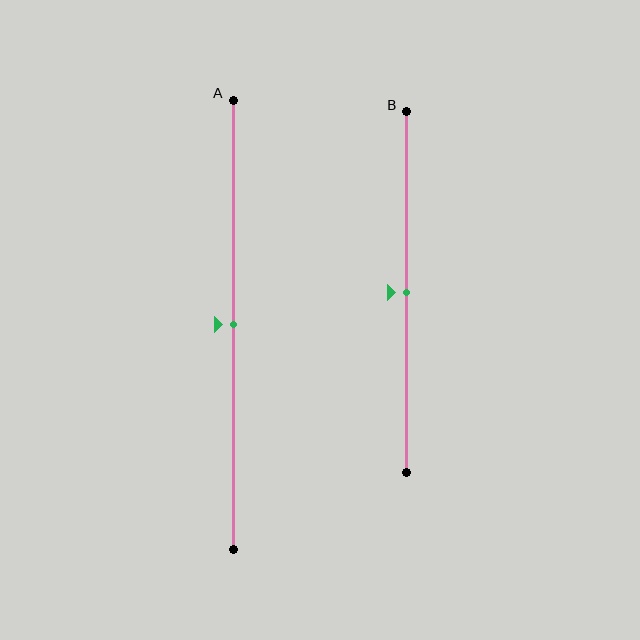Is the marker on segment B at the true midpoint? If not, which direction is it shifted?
Yes, the marker on segment B is at the true midpoint.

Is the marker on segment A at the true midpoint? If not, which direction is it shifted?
Yes, the marker on segment A is at the true midpoint.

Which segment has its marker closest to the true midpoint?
Segment A has its marker closest to the true midpoint.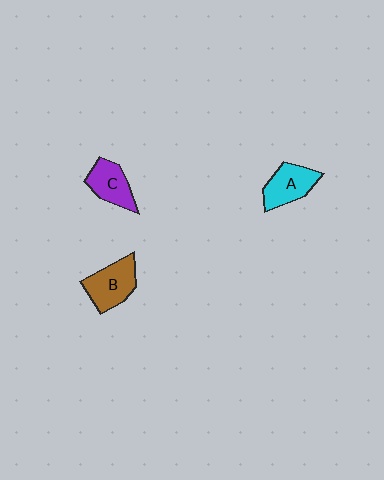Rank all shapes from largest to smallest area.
From largest to smallest: B (brown), A (cyan), C (purple).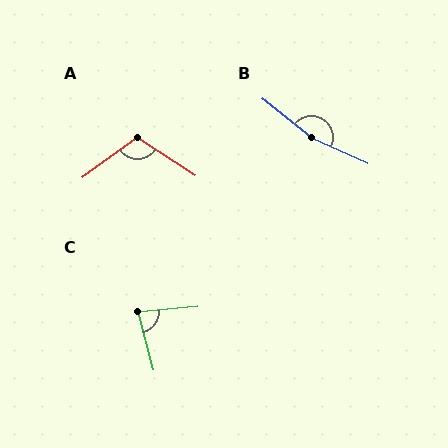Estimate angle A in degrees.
Approximately 111 degrees.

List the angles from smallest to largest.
C (80°), A (111°), B (167°).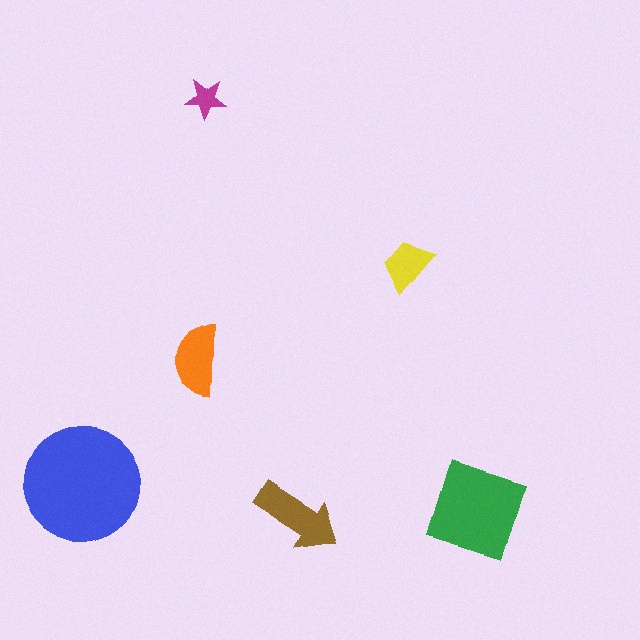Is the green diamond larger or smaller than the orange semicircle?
Larger.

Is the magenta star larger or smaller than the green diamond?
Smaller.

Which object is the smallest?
The magenta star.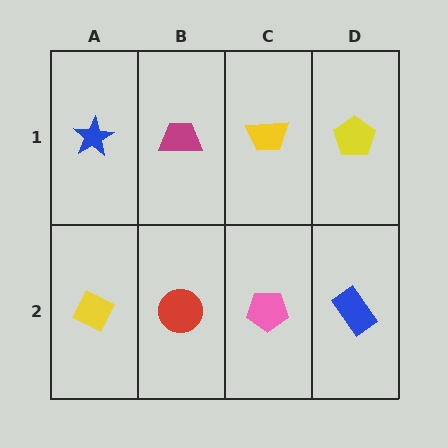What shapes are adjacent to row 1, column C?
A pink pentagon (row 2, column C), a magenta trapezoid (row 1, column B), a yellow pentagon (row 1, column D).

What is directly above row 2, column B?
A magenta trapezoid.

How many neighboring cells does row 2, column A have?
2.